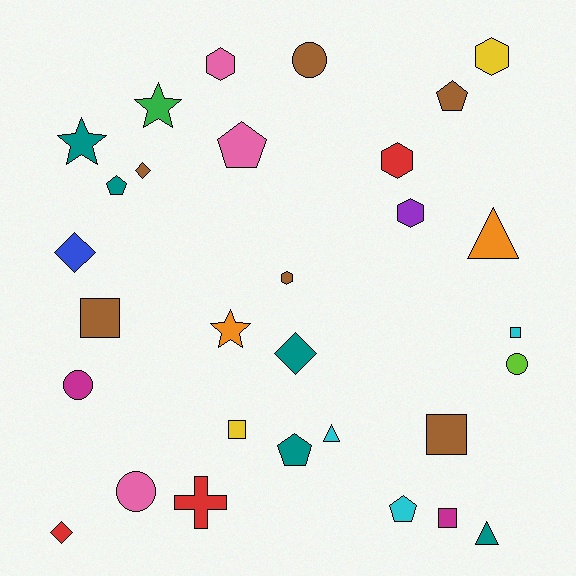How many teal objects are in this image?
There are 5 teal objects.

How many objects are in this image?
There are 30 objects.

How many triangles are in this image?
There are 3 triangles.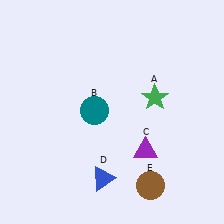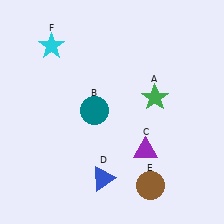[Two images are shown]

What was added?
A cyan star (F) was added in Image 2.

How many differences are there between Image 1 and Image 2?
There is 1 difference between the two images.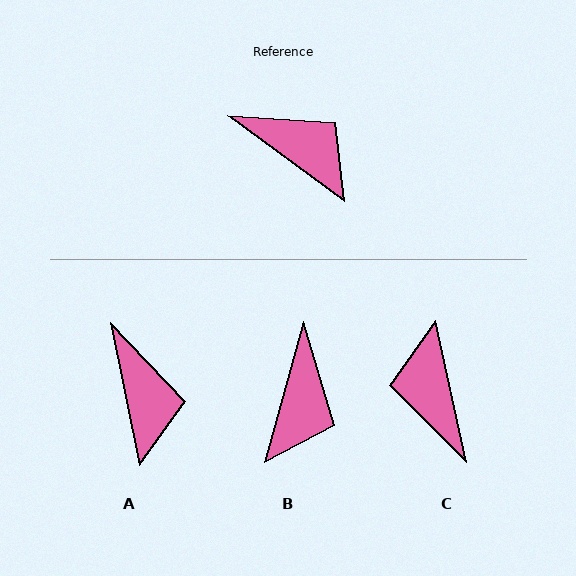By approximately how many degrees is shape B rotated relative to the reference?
Approximately 69 degrees clockwise.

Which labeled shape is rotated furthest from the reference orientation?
C, about 138 degrees away.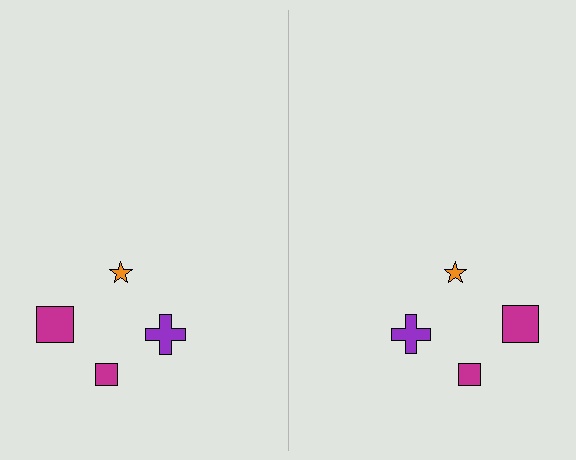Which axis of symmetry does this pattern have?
The pattern has a vertical axis of symmetry running through the center of the image.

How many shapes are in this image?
There are 8 shapes in this image.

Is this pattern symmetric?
Yes, this pattern has bilateral (reflection) symmetry.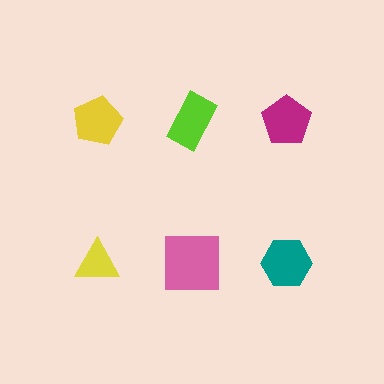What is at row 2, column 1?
A yellow triangle.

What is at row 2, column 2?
A pink square.